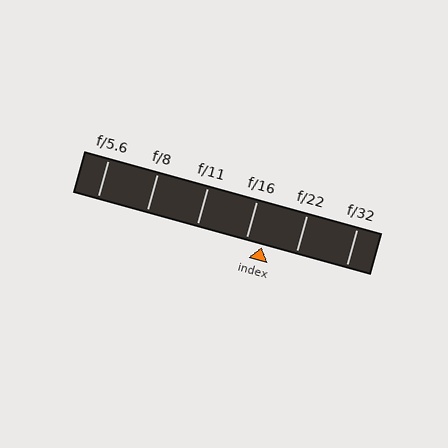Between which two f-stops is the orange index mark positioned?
The index mark is between f/16 and f/22.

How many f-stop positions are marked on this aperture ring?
There are 6 f-stop positions marked.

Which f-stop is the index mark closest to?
The index mark is closest to f/16.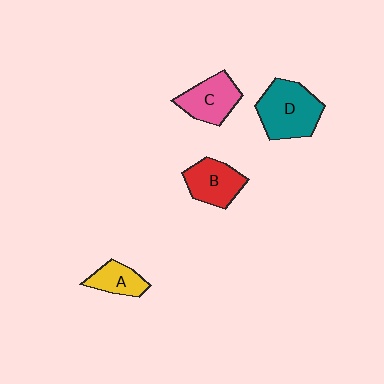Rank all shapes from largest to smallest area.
From largest to smallest: D (teal), C (pink), B (red), A (yellow).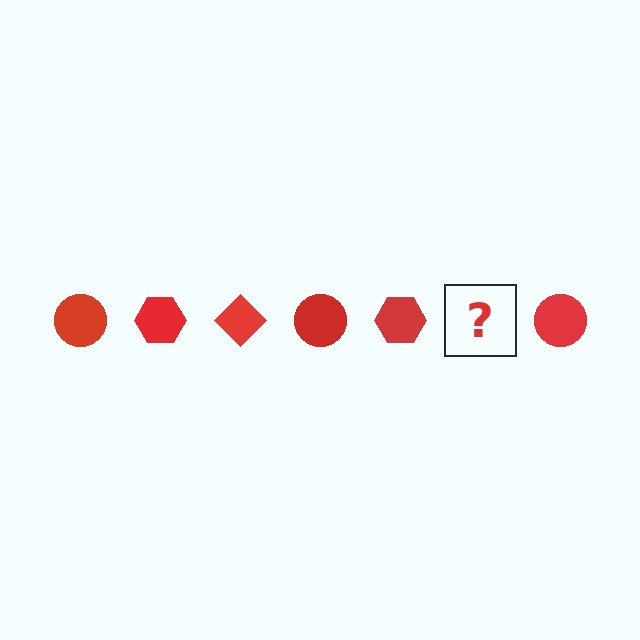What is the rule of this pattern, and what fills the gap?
The rule is that the pattern cycles through circle, hexagon, diamond shapes in red. The gap should be filled with a red diamond.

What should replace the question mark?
The question mark should be replaced with a red diamond.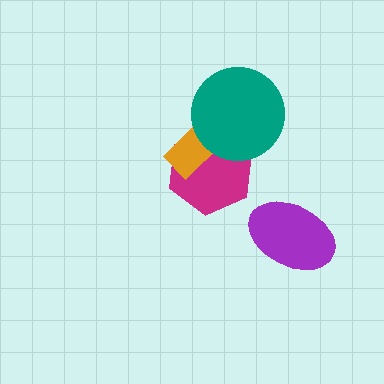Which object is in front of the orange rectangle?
The teal circle is in front of the orange rectangle.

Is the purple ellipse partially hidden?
No, no other shape covers it.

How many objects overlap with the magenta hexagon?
2 objects overlap with the magenta hexagon.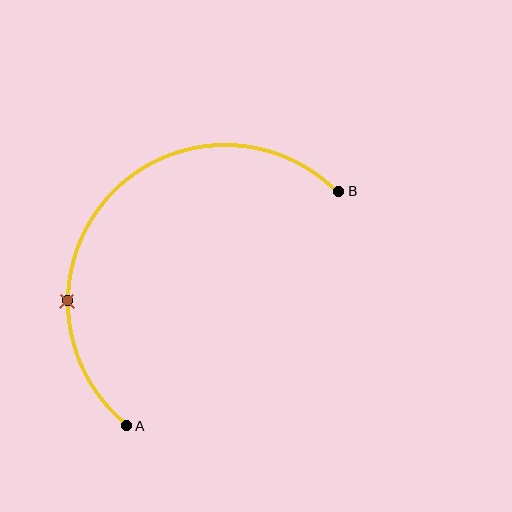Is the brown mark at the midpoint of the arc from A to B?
No. The brown mark lies on the arc but is closer to endpoint A. The arc midpoint would be at the point on the curve equidistant along the arc from both A and B.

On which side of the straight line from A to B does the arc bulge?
The arc bulges above and to the left of the straight line connecting A and B.